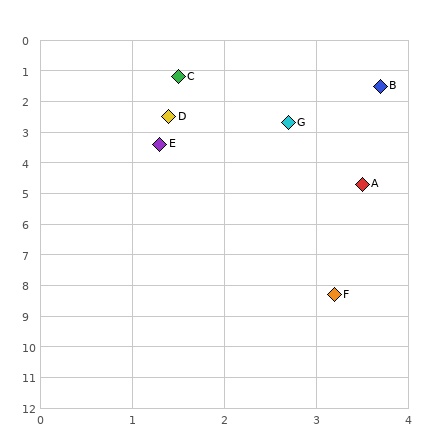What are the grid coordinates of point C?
Point C is at approximately (1.5, 1.2).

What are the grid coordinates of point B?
Point B is at approximately (3.7, 1.5).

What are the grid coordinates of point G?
Point G is at approximately (2.7, 2.7).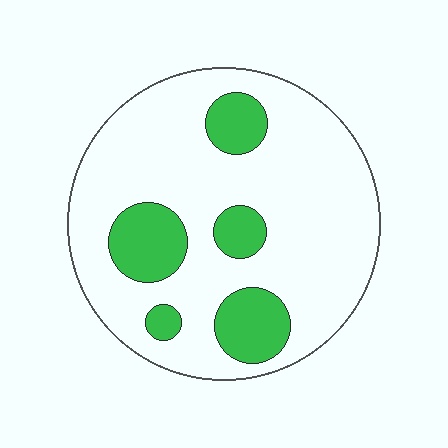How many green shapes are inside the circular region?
5.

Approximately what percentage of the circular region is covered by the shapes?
Approximately 20%.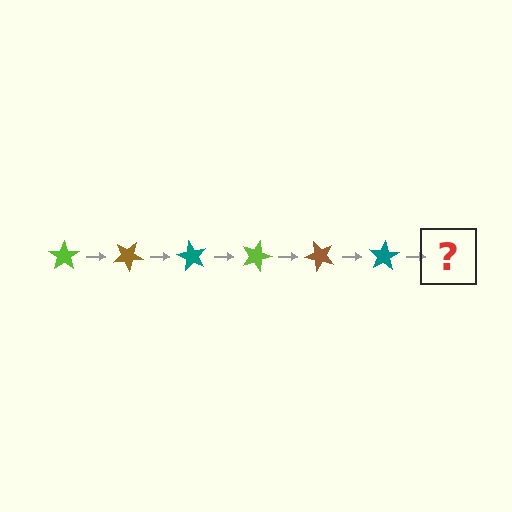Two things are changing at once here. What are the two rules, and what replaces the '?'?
The two rules are that it rotates 30 degrees each step and the color cycles through lime, brown, and teal. The '?' should be a lime star, rotated 180 degrees from the start.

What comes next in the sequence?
The next element should be a lime star, rotated 180 degrees from the start.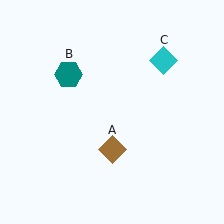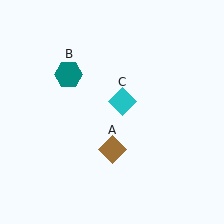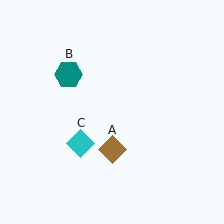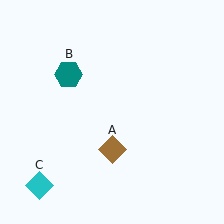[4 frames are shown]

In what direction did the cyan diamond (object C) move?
The cyan diamond (object C) moved down and to the left.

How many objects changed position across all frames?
1 object changed position: cyan diamond (object C).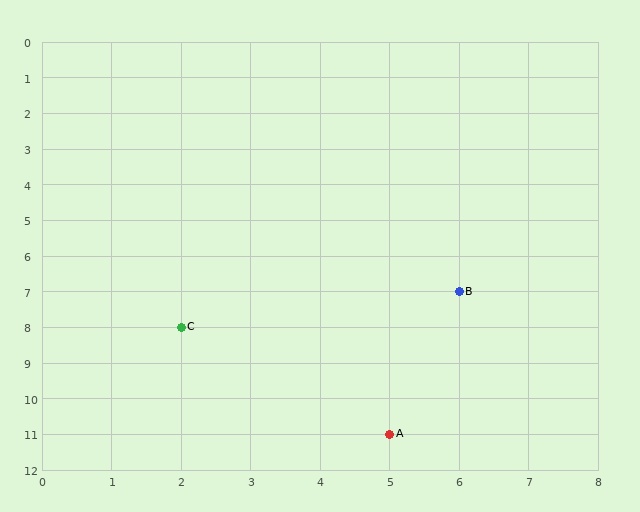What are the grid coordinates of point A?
Point A is at grid coordinates (5, 11).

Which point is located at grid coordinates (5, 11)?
Point A is at (5, 11).